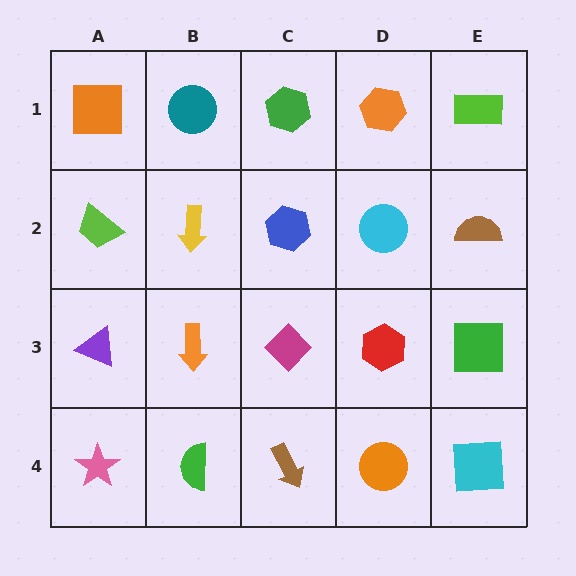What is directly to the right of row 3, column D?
A green square.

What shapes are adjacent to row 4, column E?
A green square (row 3, column E), an orange circle (row 4, column D).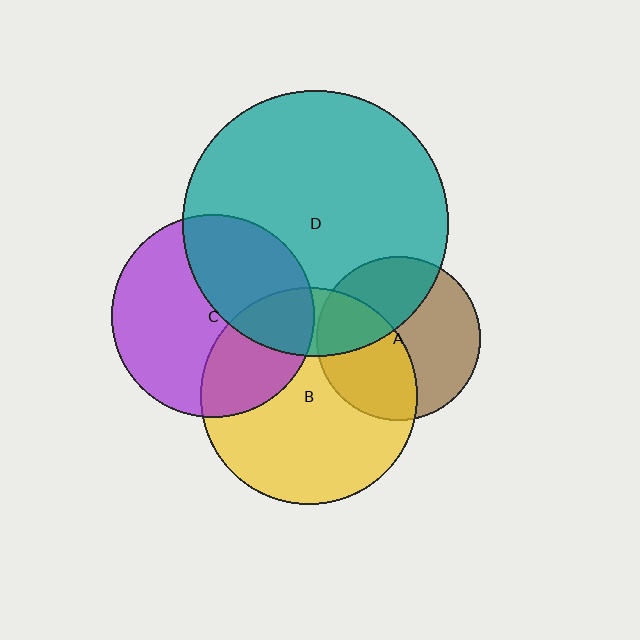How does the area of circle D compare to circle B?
Approximately 1.5 times.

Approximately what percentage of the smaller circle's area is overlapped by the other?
Approximately 30%.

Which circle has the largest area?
Circle D (teal).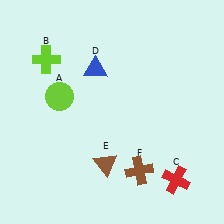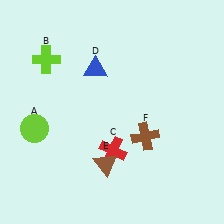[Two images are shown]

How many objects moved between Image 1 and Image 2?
3 objects moved between the two images.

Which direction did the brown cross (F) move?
The brown cross (F) moved up.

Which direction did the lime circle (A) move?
The lime circle (A) moved down.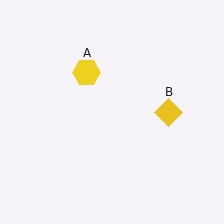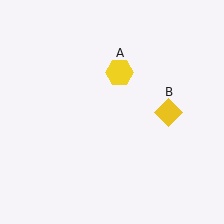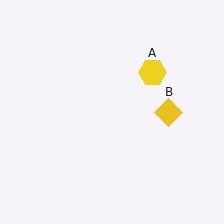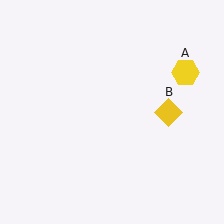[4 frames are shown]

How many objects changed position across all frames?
1 object changed position: yellow hexagon (object A).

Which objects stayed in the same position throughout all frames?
Yellow diamond (object B) remained stationary.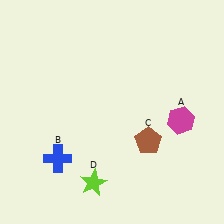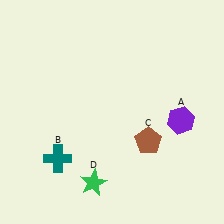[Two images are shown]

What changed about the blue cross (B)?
In Image 1, B is blue. In Image 2, it changed to teal.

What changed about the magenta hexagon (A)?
In Image 1, A is magenta. In Image 2, it changed to purple.